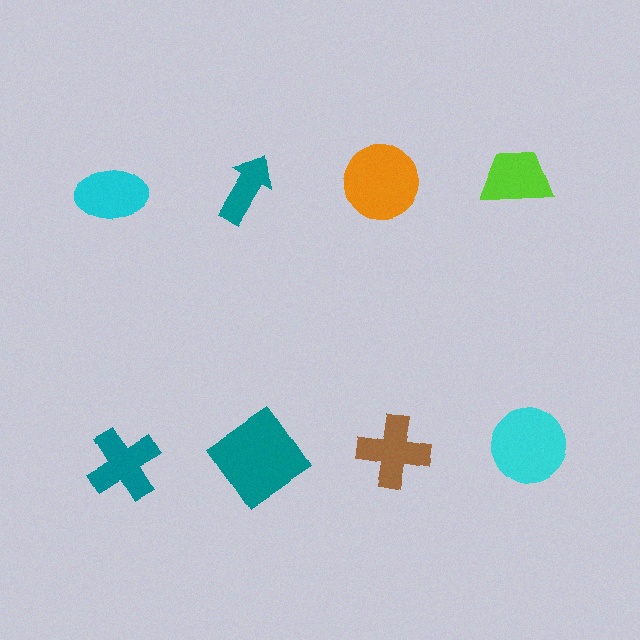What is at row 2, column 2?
A teal diamond.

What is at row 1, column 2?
A teal arrow.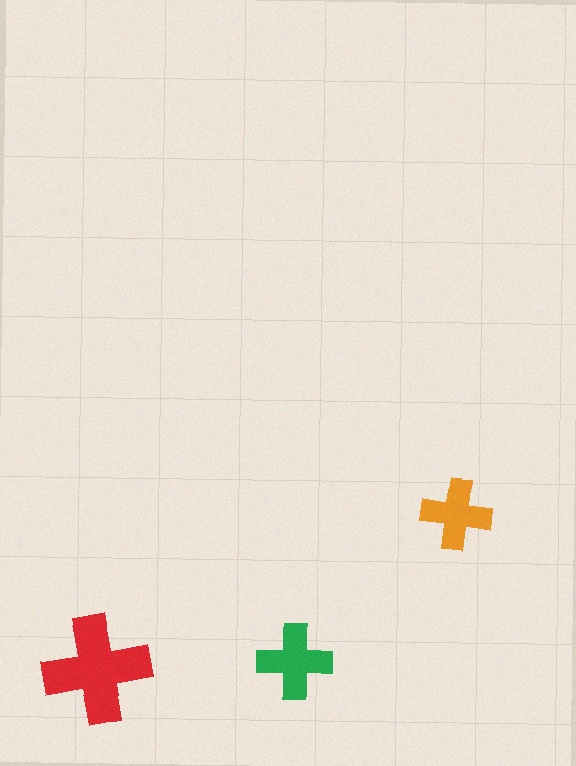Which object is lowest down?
The red cross is bottommost.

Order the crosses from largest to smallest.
the red one, the green one, the orange one.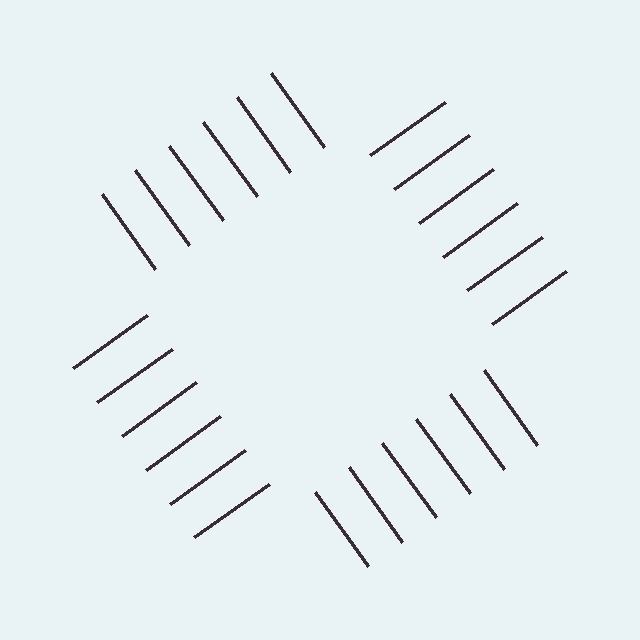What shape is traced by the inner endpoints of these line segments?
An illusory square — the line segments terminate on its edges but no continuous stroke is drawn.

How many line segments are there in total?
24 — 6 along each of the 4 edges.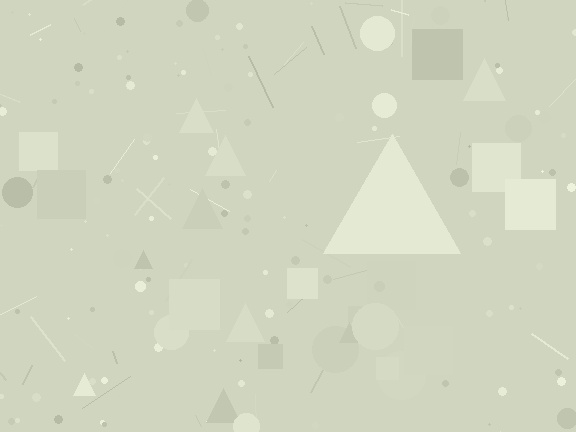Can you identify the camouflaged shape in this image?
The camouflaged shape is a triangle.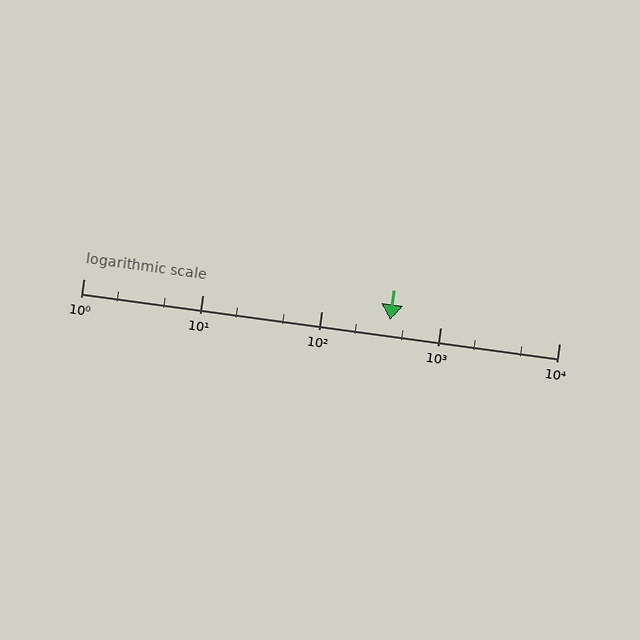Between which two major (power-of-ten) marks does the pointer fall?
The pointer is between 100 and 1000.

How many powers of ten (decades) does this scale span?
The scale spans 4 decades, from 1 to 10000.